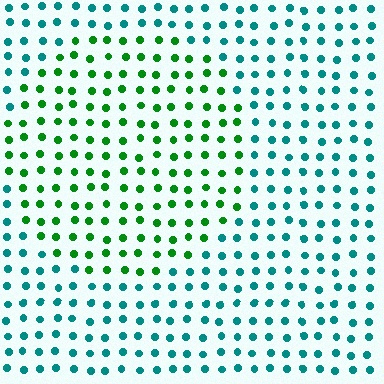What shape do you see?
I see a circle.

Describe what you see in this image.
The image is filled with small teal elements in a uniform arrangement. A circle-shaped region is visible where the elements are tinted to a slightly different hue, forming a subtle color boundary.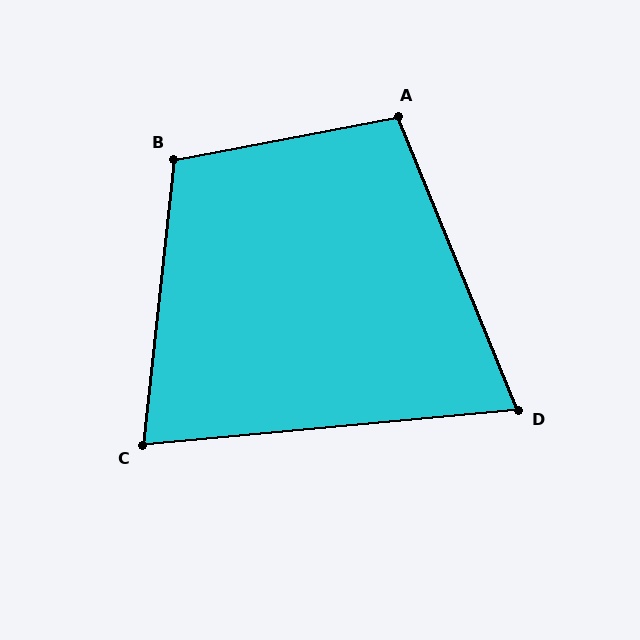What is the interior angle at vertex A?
Approximately 102 degrees (obtuse).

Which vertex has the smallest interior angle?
D, at approximately 73 degrees.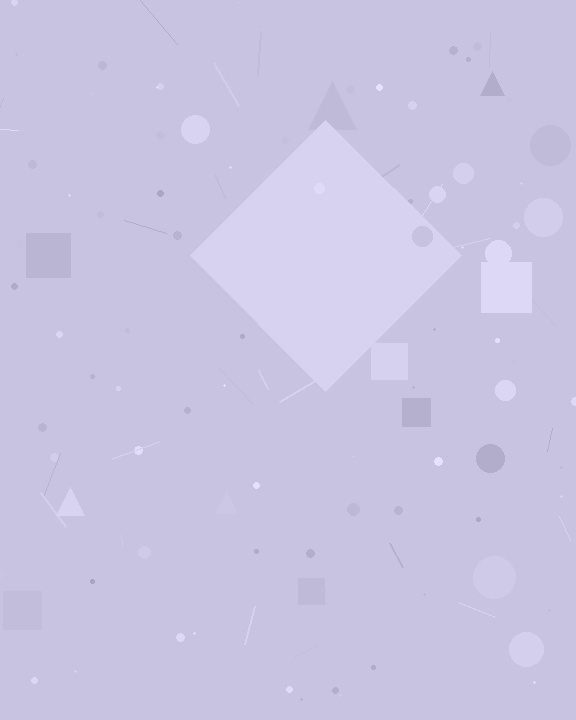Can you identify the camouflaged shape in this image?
The camouflaged shape is a diamond.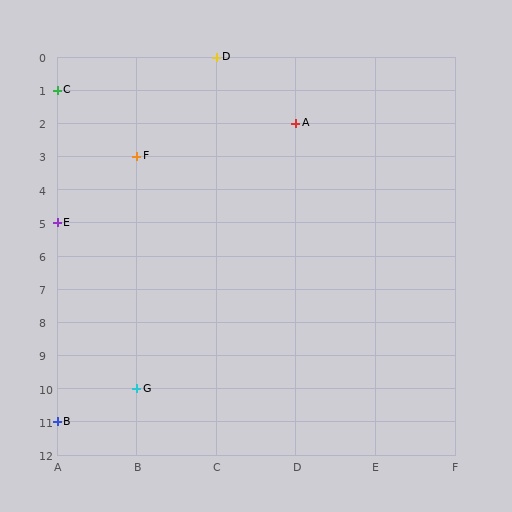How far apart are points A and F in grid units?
Points A and F are 2 columns and 1 row apart (about 2.2 grid units diagonally).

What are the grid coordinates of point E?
Point E is at grid coordinates (A, 5).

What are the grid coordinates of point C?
Point C is at grid coordinates (A, 1).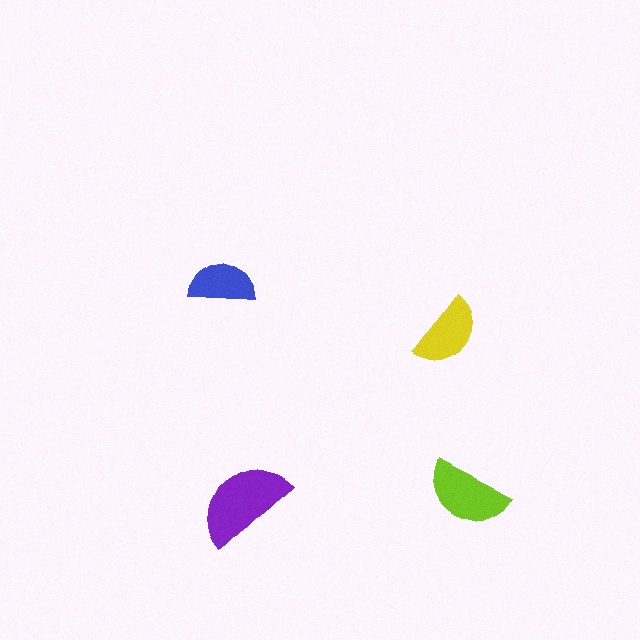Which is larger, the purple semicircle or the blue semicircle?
The purple one.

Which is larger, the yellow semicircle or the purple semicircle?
The purple one.